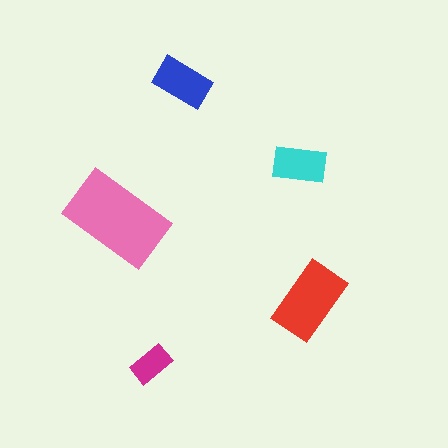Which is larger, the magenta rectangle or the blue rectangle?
The blue one.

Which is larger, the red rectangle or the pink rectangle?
The pink one.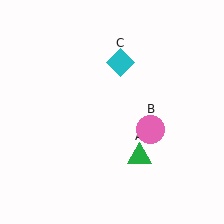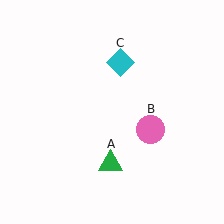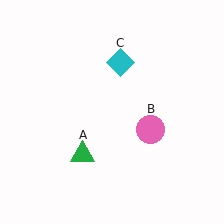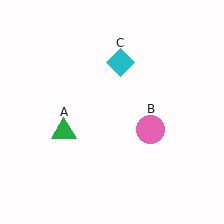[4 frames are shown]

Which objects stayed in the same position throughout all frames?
Pink circle (object B) and cyan diamond (object C) remained stationary.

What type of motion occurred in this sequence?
The green triangle (object A) rotated clockwise around the center of the scene.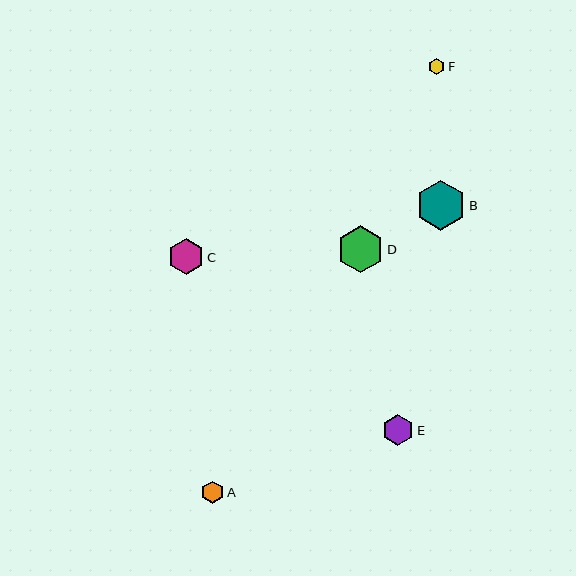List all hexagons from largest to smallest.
From largest to smallest: B, D, C, E, A, F.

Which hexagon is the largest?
Hexagon B is the largest with a size of approximately 50 pixels.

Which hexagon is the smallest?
Hexagon F is the smallest with a size of approximately 16 pixels.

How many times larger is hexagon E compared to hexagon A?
Hexagon E is approximately 1.4 times the size of hexagon A.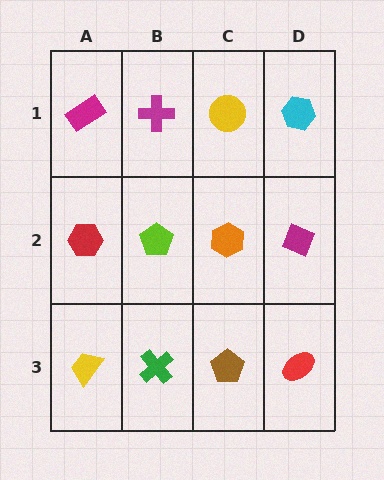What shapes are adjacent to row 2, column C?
A yellow circle (row 1, column C), a brown pentagon (row 3, column C), a lime pentagon (row 2, column B), a magenta diamond (row 2, column D).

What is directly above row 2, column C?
A yellow circle.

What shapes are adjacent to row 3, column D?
A magenta diamond (row 2, column D), a brown pentagon (row 3, column C).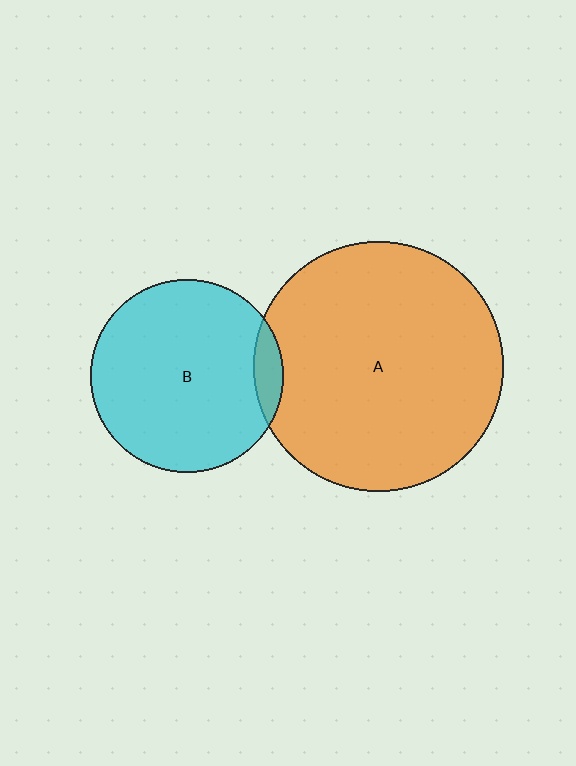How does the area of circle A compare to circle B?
Approximately 1.7 times.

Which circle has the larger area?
Circle A (orange).